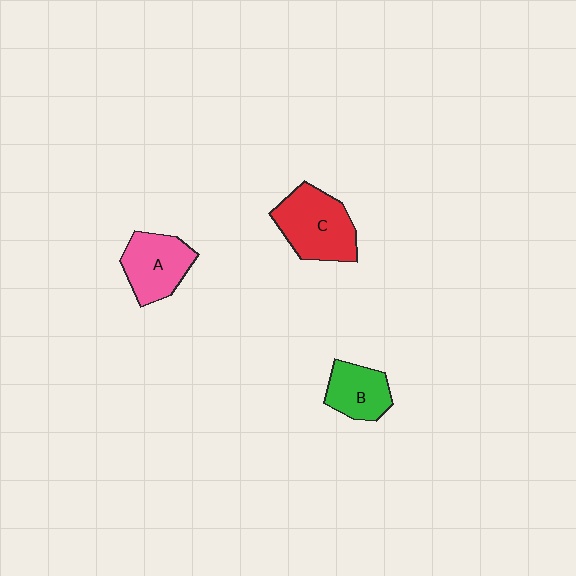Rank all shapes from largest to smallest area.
From largest to smallest: C (red), A (pink), B (green).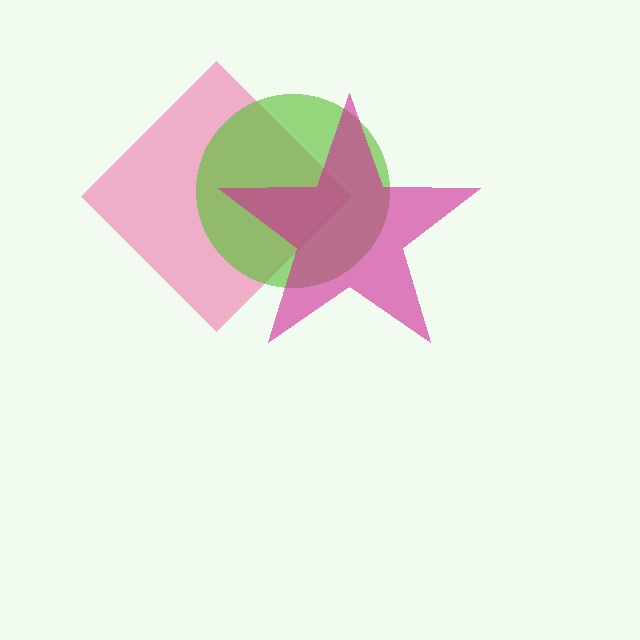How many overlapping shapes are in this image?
There are 3 overlapping shapes in the image.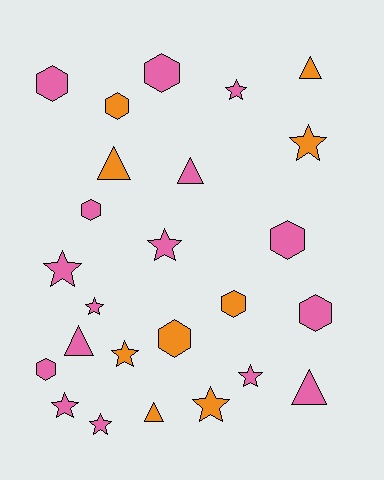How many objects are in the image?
There are 25 objects.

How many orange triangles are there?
There are 3 orange triangles.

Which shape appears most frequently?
Star, with 10 objects.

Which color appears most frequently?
Pink, with 16 objects.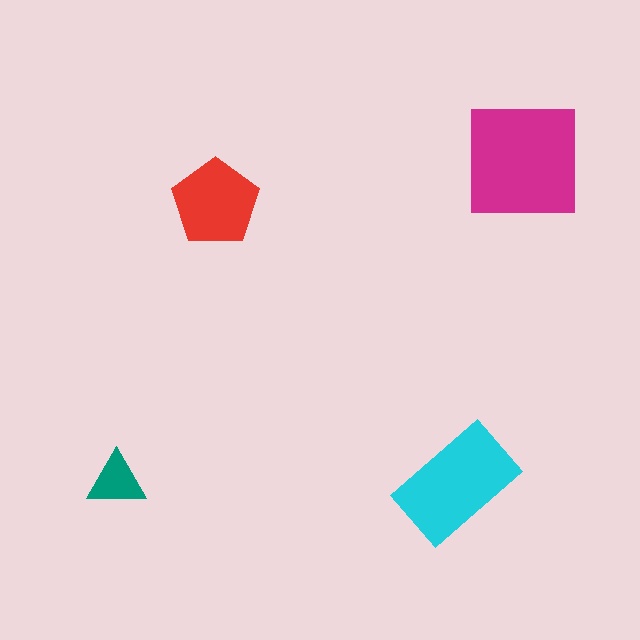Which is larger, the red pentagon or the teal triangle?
The red pentagon.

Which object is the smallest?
The teal triangle.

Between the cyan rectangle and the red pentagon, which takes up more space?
The cyan rectangle.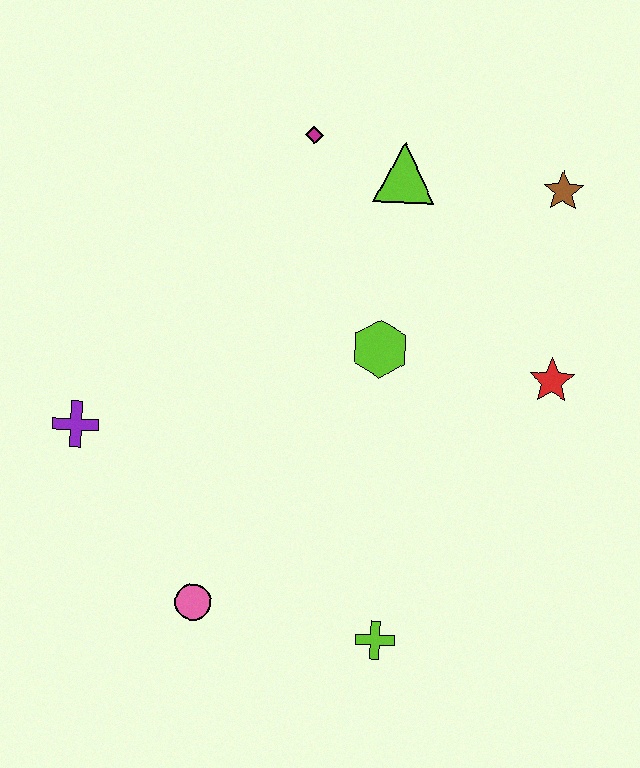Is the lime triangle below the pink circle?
No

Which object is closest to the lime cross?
The pink circle is closest to the lime cross.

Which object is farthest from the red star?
The purple cross is farthest from the red star.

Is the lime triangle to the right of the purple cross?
Yes